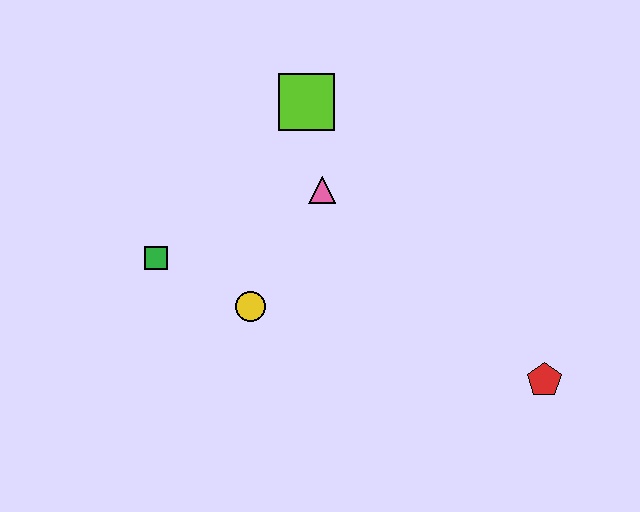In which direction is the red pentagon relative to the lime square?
The red pentagon is below the lime square.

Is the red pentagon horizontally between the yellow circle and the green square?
No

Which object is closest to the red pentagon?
The pink triangle is closest to the red pentagon.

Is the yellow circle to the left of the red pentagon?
Yes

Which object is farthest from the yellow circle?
The red pentagon is farthest from the yellow circle.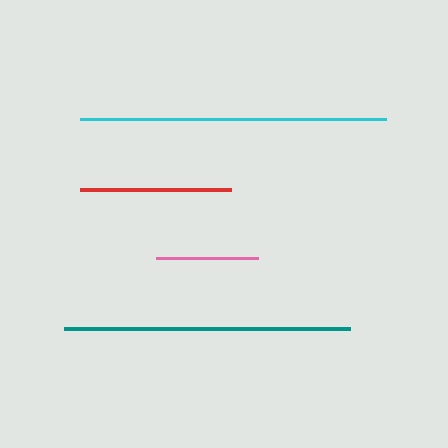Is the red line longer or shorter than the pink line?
The red line is longer than the pink line.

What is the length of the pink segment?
The pink segment is approximately 102 pixels long.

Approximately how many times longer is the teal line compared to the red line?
The teal line is approximately 1.9 times the length of the red line.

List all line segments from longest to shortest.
From longest to shortest: cyan, teal, red, pink.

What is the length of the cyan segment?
The cyan segment is approximately 306 pixels long.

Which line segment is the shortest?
The pink line is the shortest at approximately 102 pixels.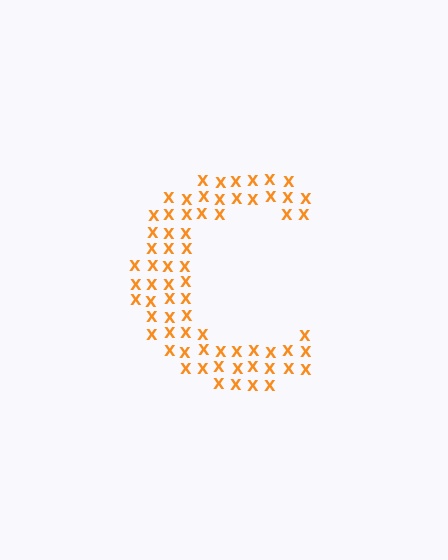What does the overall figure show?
The overall figure shows the letter C.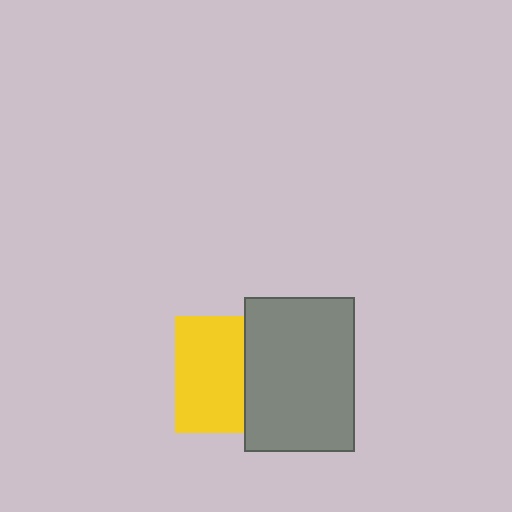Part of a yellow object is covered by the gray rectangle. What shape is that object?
It is a square.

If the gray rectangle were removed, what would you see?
You would see the complete yellow square.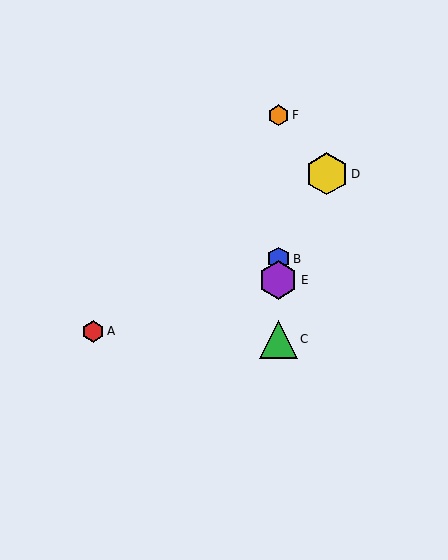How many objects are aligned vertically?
4 objects (B, C, E, F) are aligned vertically.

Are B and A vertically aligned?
No, B is at x≈278 and A is at x≈93.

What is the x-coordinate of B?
Object B is at x≈278.